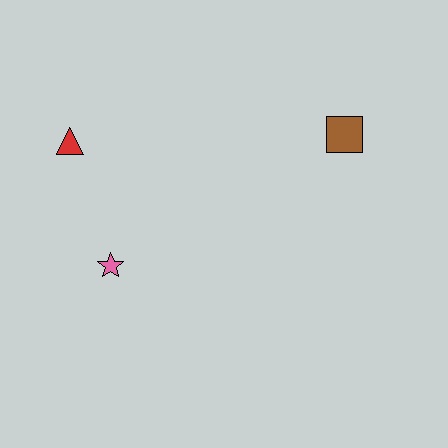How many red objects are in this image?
There is 1 red object.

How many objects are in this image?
There are 3 objects.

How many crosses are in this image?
There are no crosses.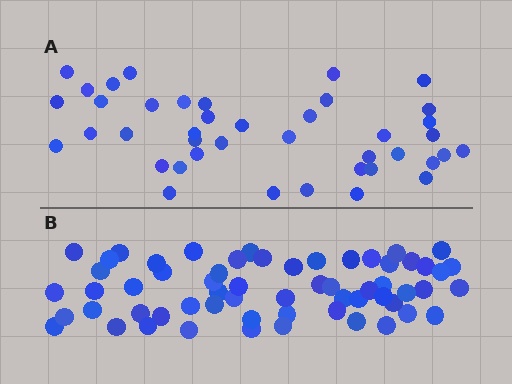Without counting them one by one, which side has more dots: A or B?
Region B (the bottom region) has more dots.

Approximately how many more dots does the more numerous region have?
Region B has approximately 20 more dots than region A.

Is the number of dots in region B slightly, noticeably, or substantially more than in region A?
Region B has substantially more. The ratio is roughly 1.5 to 1.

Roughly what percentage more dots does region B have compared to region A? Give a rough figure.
About 45% more.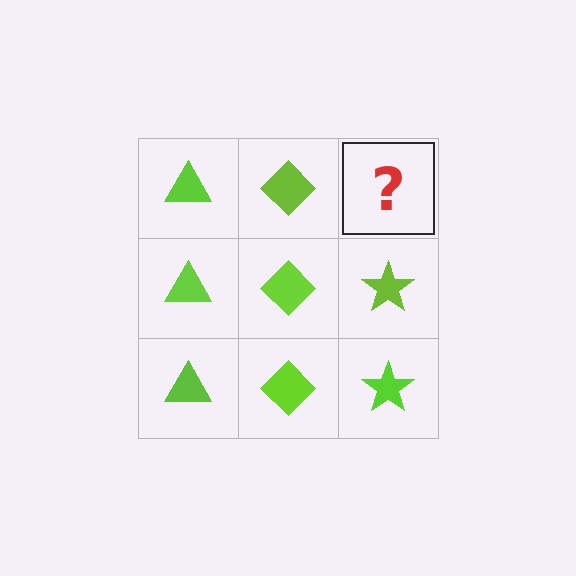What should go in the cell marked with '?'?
The missing cell should contain a lime star.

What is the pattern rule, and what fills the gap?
The rule is that each column has a consistent shape. The gap should be filled with a lime star.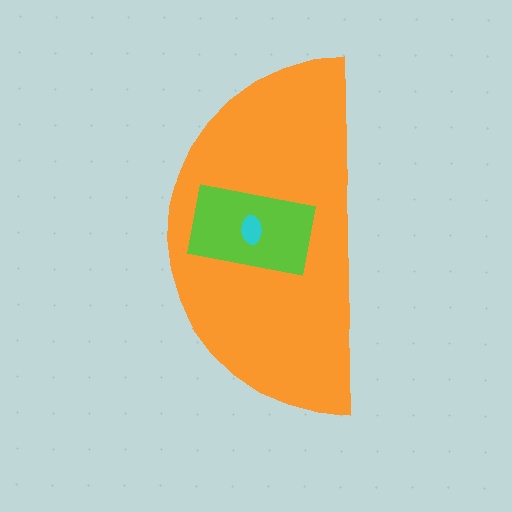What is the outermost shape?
The orange semicircle.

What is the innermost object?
The cyan ellipse.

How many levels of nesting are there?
3.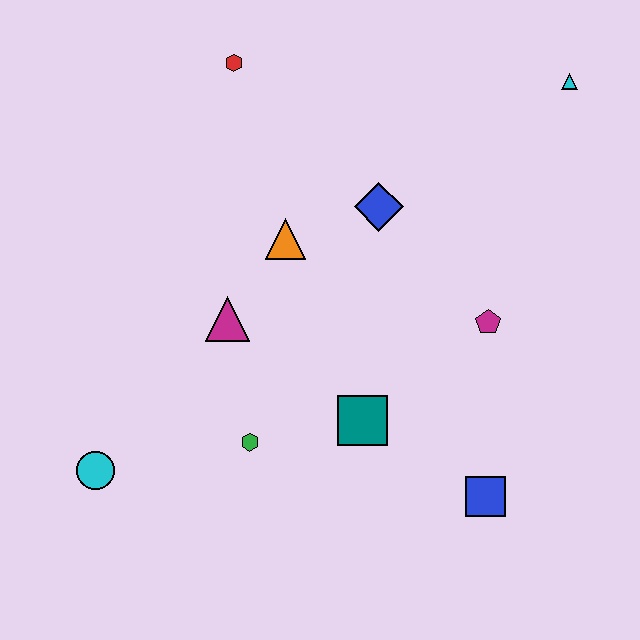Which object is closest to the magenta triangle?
The orange triangle is closest to the magenta triangle.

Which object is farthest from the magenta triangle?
The cyan triangle is farthest from the magenta triangle.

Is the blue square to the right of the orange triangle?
Yes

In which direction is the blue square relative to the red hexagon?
The blue square is below the red hexagon.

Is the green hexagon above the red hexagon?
No